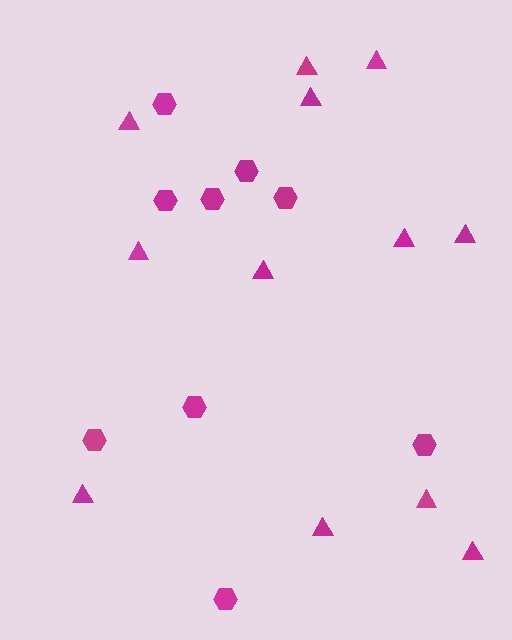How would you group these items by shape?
There are 2 groups: one group of hexagons (9) and one group of triangles (12).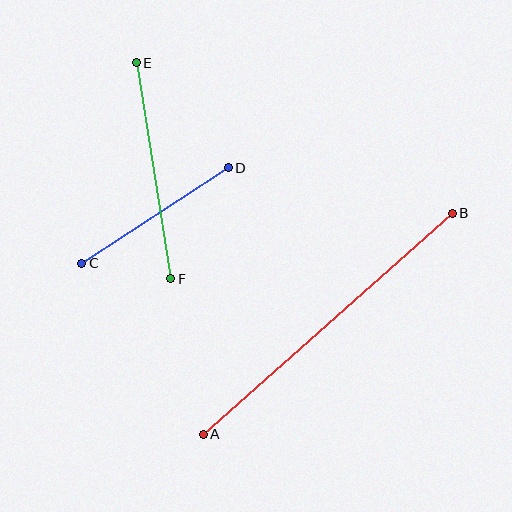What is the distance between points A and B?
The distance is approximately 333 pixels.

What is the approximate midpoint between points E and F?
The midpoint is at approximately (154, 171) pixels.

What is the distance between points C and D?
The distance is approximately 175 pixels.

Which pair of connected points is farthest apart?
Points A and B are farthest apart.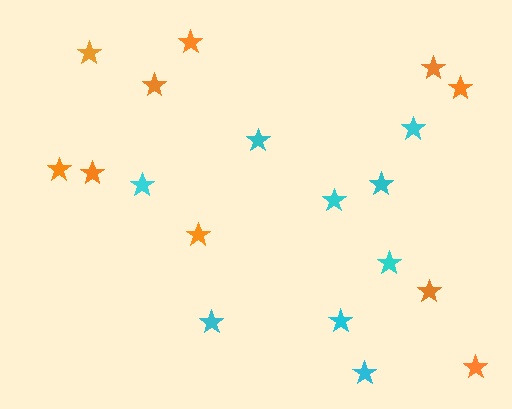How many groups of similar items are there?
There are 2 groups: one group of orange stars (10) and one group of cyan stars (9).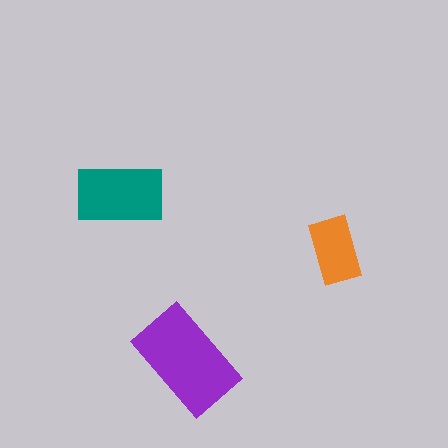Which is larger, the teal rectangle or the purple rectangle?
The purple one.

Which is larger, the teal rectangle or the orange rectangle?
The teal one.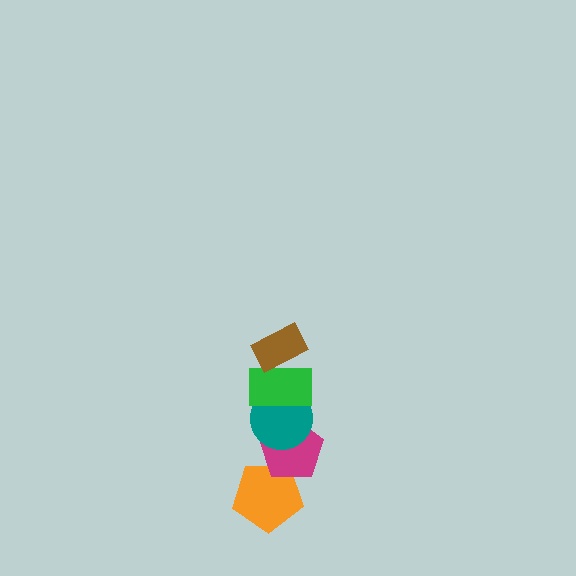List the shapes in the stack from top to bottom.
From top to bottom: the brown rectangle, the green rectangle, the teal circle, the magenta pentagon, the orange pentagon.